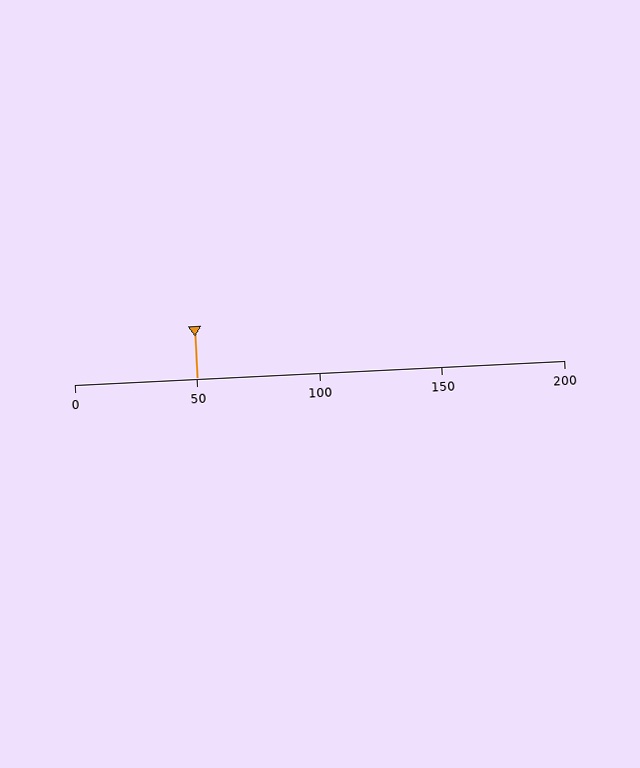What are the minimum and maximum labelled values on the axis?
The axis runs from 0 to 200.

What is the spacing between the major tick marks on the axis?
The major ticks are spaced 50 apart.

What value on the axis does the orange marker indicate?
The marker indicates approximately 50.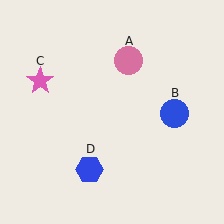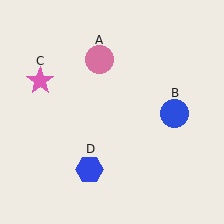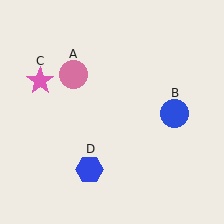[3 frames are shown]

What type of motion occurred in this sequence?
The pink circle (object A) rotated counterclockwise around the center of the scene.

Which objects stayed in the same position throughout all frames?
Blue circle (object B) and pink star (object C) and blue hexagon (object D) remained stationary.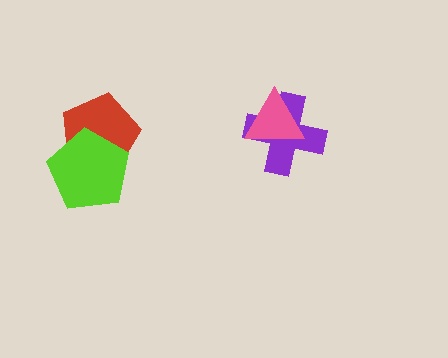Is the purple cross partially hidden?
Yes, it is partially covered by another shape.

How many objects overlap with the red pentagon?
1 object overlaps with the red pentagon.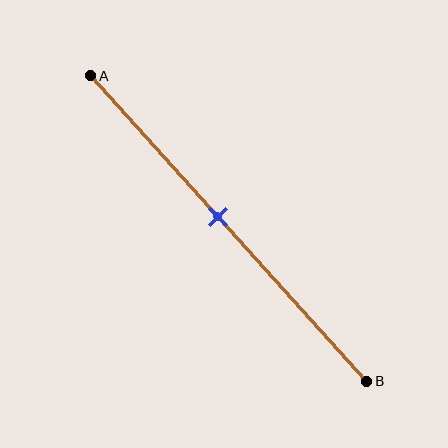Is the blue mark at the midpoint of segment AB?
No, the mark is at about 45% from A, not at the 50% midpoint.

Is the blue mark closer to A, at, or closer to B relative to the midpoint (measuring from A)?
The blue mark is closer to point A than the midpoint of segment AB.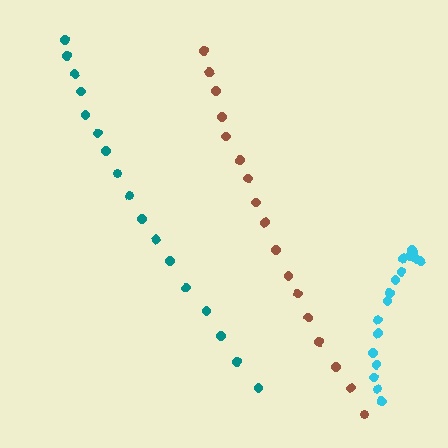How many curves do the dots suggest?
There are 3 distinct paths.